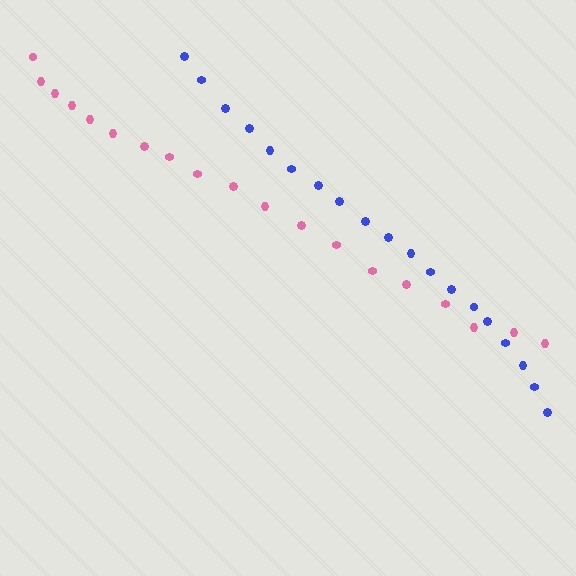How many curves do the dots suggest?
There are 2 distinct paths.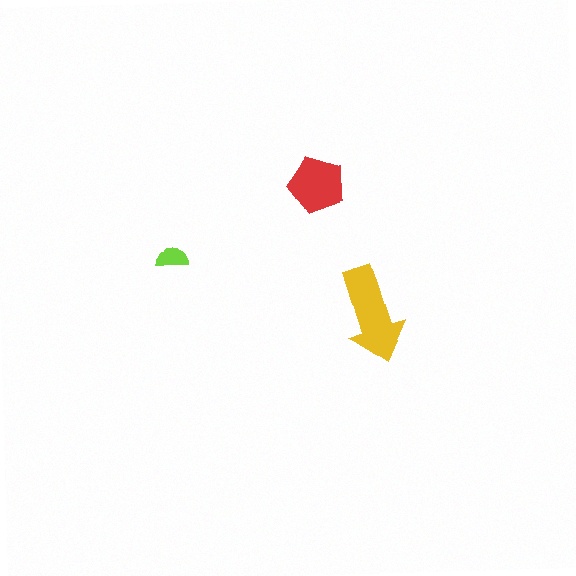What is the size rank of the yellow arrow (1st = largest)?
1st.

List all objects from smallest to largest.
The lime semicircle, the red pentagon, the yellow arrow.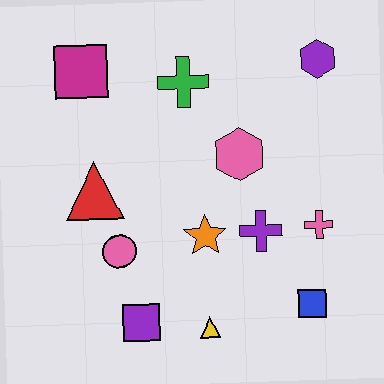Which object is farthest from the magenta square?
The blue square is farthest from the magenta square.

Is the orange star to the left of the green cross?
No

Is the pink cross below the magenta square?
Yes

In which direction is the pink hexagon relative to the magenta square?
The pink hexagon is to the right of the magenta square.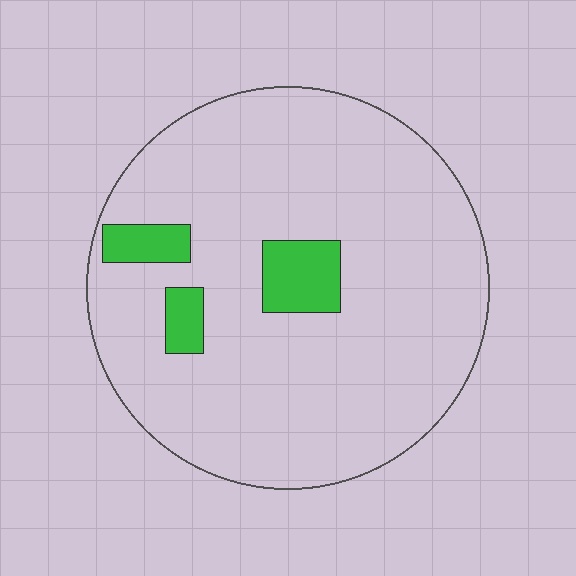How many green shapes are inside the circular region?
3.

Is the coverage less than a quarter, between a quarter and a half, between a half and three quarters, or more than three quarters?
Less than a quarter.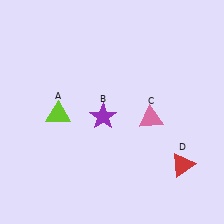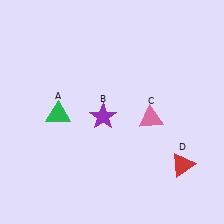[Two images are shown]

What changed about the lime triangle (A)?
In Image 1, A is lime. In Image 2, it changed to green.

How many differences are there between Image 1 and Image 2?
There is 1 difference between the two images.